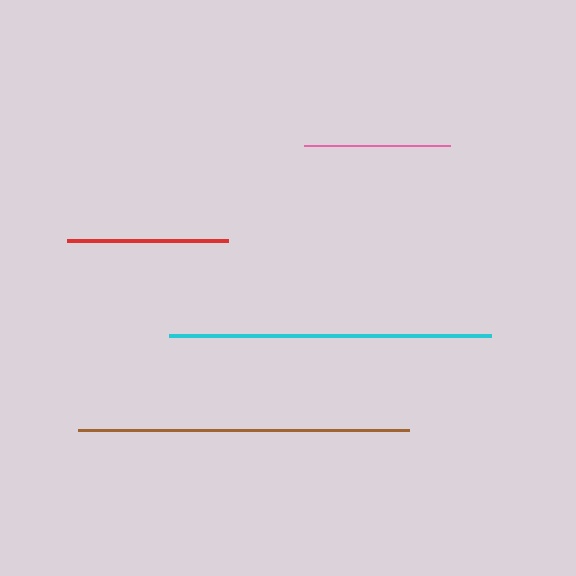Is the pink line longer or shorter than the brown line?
The brown line is longer than the pink line.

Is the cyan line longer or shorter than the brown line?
The brown line is longer than the cyan line.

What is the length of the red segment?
The red segment is approximately 161 pixels long.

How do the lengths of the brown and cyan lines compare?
The brown and cyan lines are approximately the same length.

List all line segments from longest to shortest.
From longest to shortest: brown, cyan, red, pink.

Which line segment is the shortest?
The pink line is the shortest at approximately 146 pixels.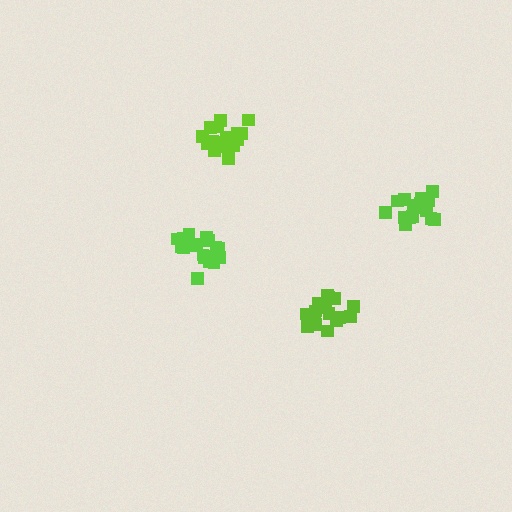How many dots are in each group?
Group 1: 18 dots, Group 2: 19 dots, Group 3: 18 dots, Group 4: 17 dots (72 total).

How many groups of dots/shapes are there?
There are 4 groups.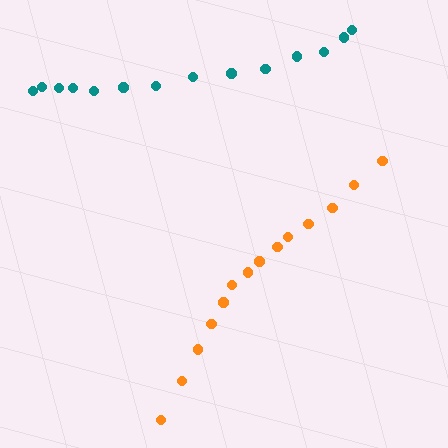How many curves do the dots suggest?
There are 2 distinct paths.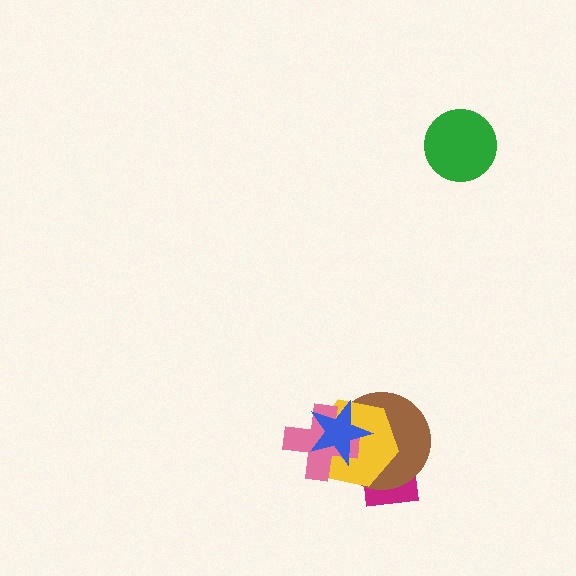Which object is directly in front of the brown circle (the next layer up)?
The yellow hexagon is directly in front of the brown circle.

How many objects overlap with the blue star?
3 objects overlap with the blue star.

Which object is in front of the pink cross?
The blue star is in front of the pink cross.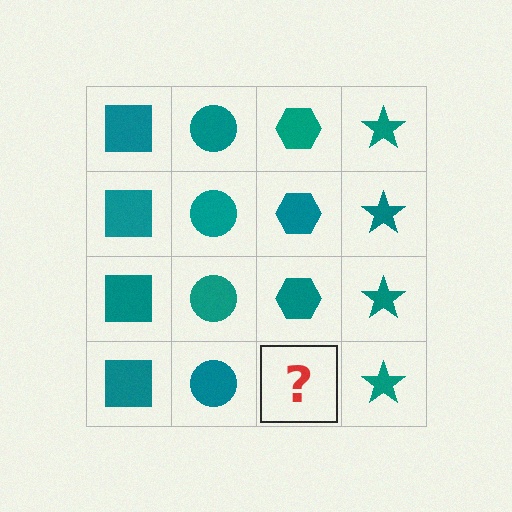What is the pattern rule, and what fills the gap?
The rule is that each column has a consistent shape. The gap should be filled with a teal hexagon.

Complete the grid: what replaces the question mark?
The question mark should be replaced with a teal hexagon.